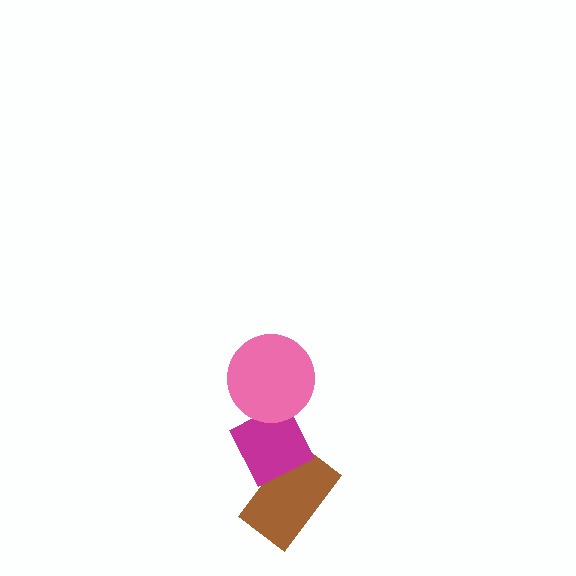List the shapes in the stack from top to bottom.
From top to bottom: the pink circle, the magenta diamond, the brown rectangle.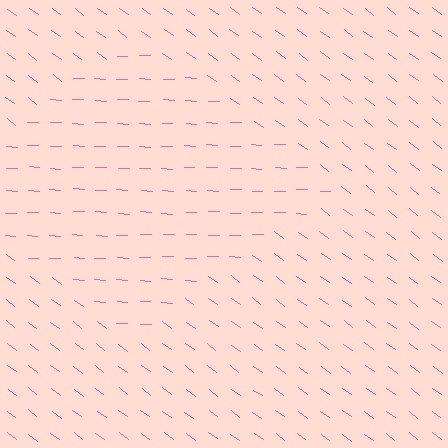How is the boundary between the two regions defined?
The boundary is defined purely by a change in line orientation (approximately 34 degrees difference). All lines are the same color and thickness.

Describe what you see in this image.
The image is filled with small pink line segments. A diamond region in the image has lines oriented differently from the surrounding lines, creating a visible texture boundary.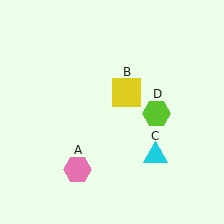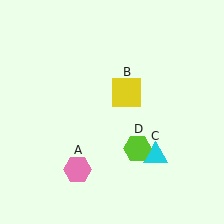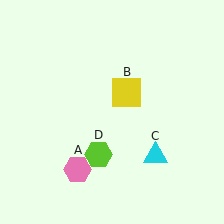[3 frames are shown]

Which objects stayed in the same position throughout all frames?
Pink hexagon (object A) and yellow square (object B) and cyan triangle (object C) remained stationary.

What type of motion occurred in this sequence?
The lime hexagon (object D) rotated clockwise around the center of the scene.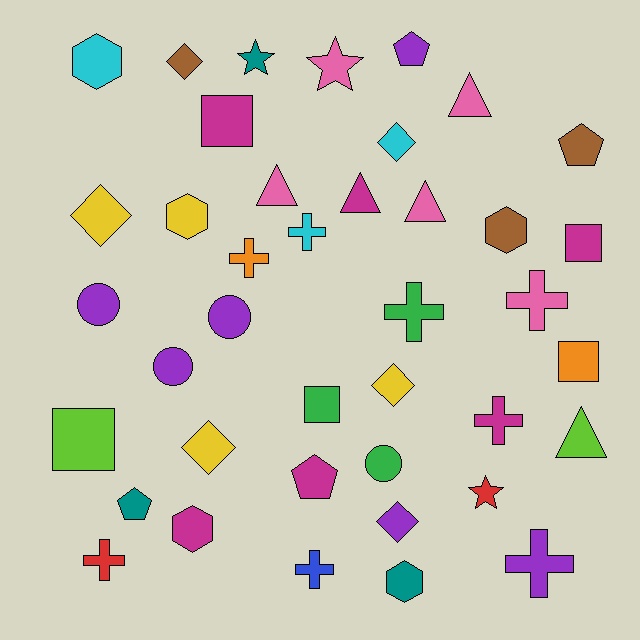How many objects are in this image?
There are 40 objects.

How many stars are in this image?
There are 3 stars.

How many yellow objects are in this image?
There are 4 yellow objects.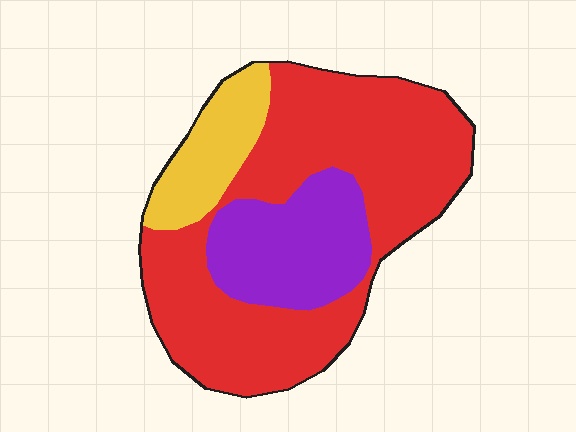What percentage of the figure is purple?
Purple covers around 25% of the figure.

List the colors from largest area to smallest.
From largest to smallest: red, purple, yellow.